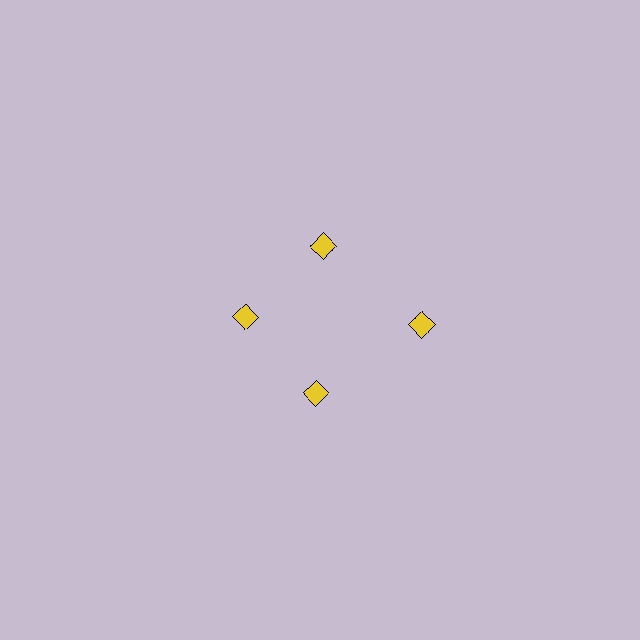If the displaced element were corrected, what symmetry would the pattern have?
It would have 4-fold rotational symmetry — the pattern would map onto itself every 90 degrees.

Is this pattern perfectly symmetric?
No. The 4 yellow diamonds are arranged in a ring, but one element near the 3 o'clock position is pushed outward from the center, breaking the 4-fold rotational symmetry.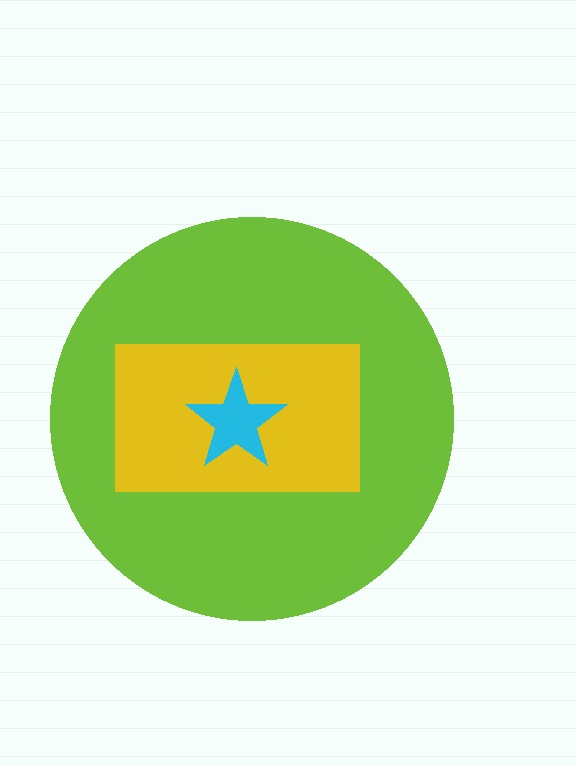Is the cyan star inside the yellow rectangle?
Yes.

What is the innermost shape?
The cyan star.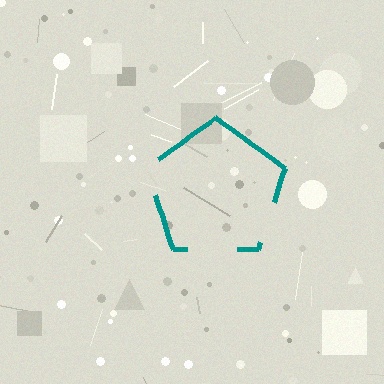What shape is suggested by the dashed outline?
The dashed outline suggests a pentagon.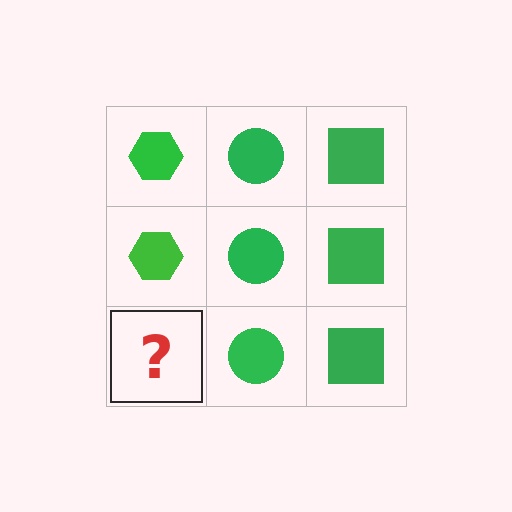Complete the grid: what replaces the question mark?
The question mark should be replaced with a green hexagon.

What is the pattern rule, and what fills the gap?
The rule is that each column has a consistent shape. The gap should be filled with a green hexagon.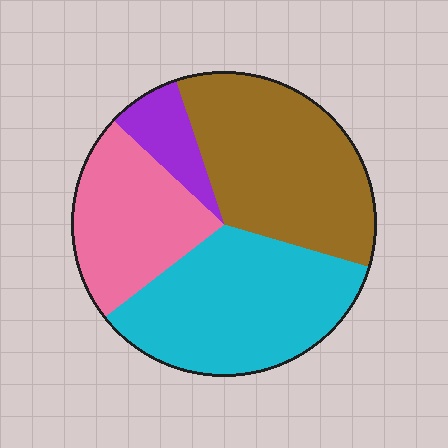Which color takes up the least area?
Purple, at roughly 10%.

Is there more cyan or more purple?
Cyan.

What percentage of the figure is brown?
Brown takes up about one third (1/3) of the figure.